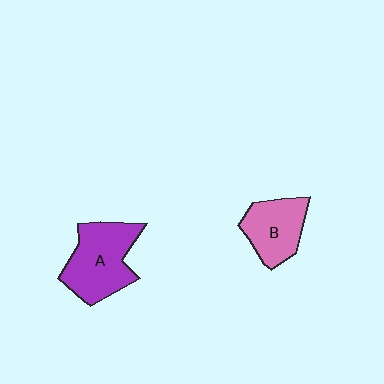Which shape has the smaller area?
Shape B (pink).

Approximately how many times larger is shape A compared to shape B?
Approximately 1.4 times.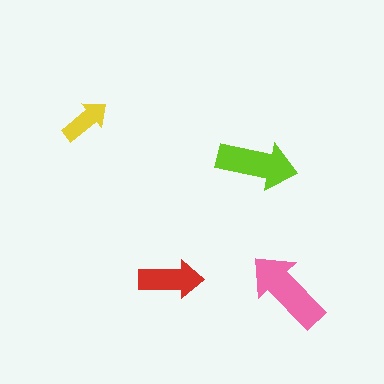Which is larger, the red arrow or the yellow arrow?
The red one.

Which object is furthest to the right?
The pink arrow is rightmost.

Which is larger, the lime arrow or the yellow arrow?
The lime one.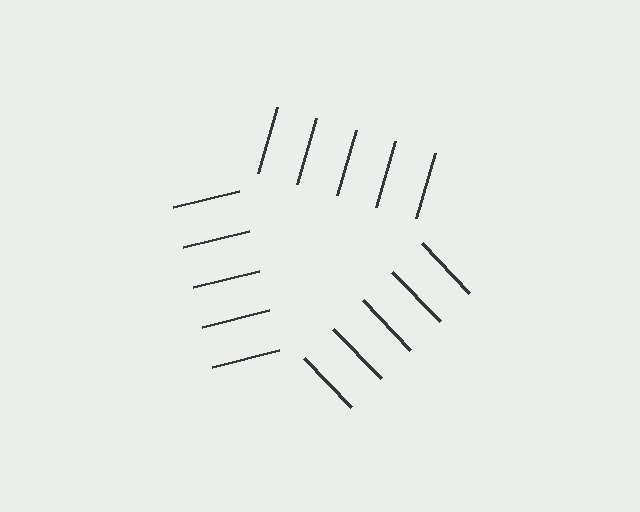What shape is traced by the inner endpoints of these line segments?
An illusory triangle — the line segments terminate on its edges but no continuous stroke is drawn.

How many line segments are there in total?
15 — 5 along each of the 3 edges.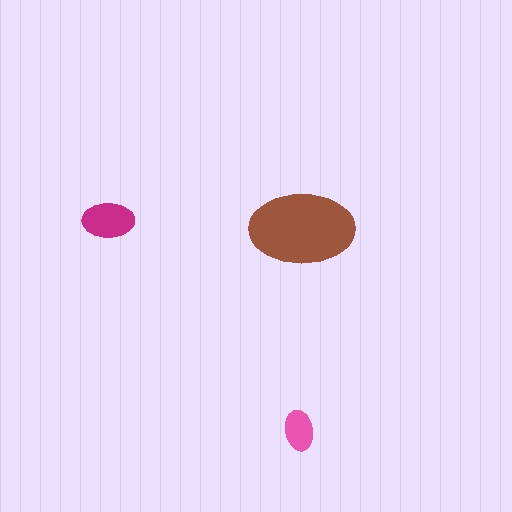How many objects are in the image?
There are 3 objects in the image.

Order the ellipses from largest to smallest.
the brown one, the magenta one, the pink one.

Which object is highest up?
The magenta ellipse is topmost.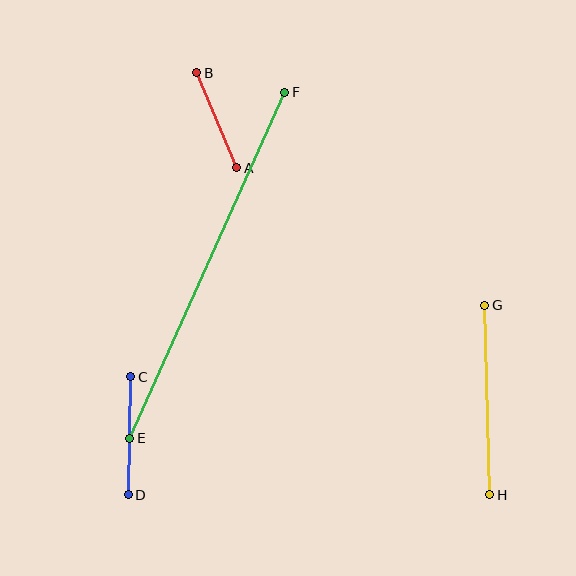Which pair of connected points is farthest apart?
Points E and F are farthest apart.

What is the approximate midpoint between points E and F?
The midpoint is at approximately (207, 265) pixels.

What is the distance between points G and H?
The distance is approximately 190 pixels.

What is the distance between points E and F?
The distance is approximately 379 pixels.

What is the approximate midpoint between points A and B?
The midpoint is at approximately (217, 120) pixels.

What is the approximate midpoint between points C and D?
The midpoint is at approximately (129, 436) pixels.